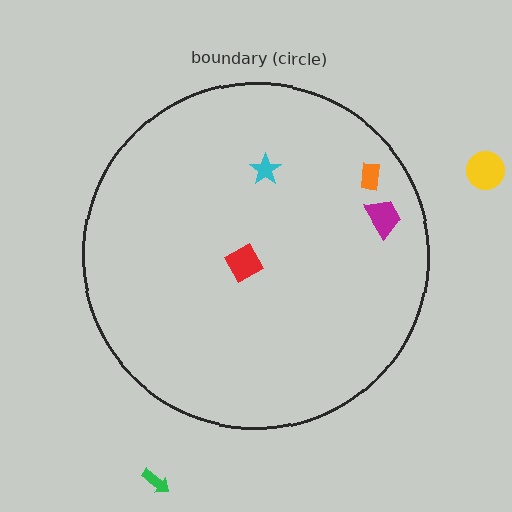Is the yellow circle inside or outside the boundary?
Outside.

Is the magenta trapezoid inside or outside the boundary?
Inside.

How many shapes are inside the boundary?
4 inside, 2 outside.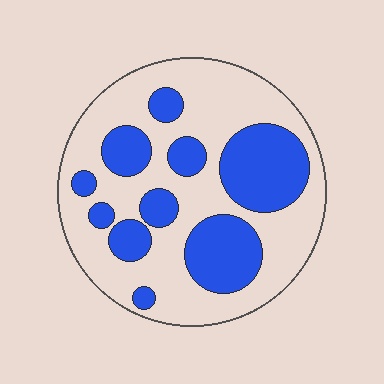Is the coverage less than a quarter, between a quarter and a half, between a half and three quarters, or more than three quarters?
Between a quarter and a half.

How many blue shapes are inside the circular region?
10.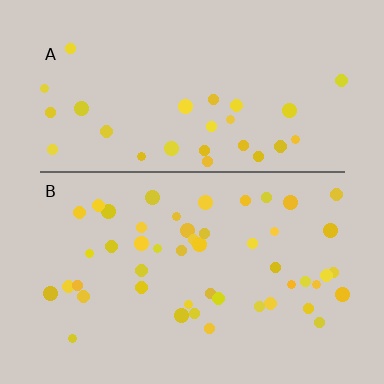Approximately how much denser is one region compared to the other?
Approximately 1.7× — region B over region A.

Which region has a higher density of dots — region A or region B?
B (the bottom).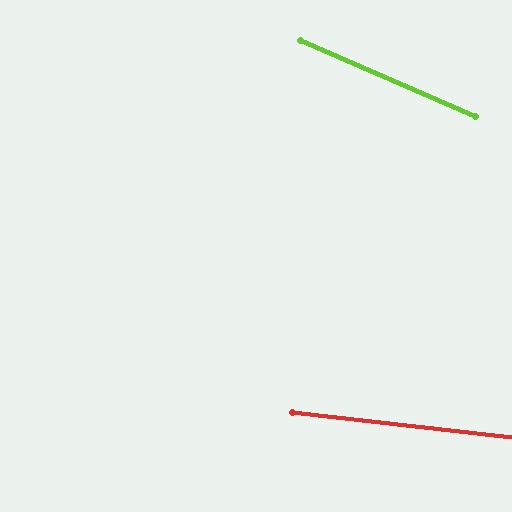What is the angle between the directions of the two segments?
Approximately 17 degrees.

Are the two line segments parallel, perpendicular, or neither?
Neither parallel nor perpendicular — they differ by about 17°.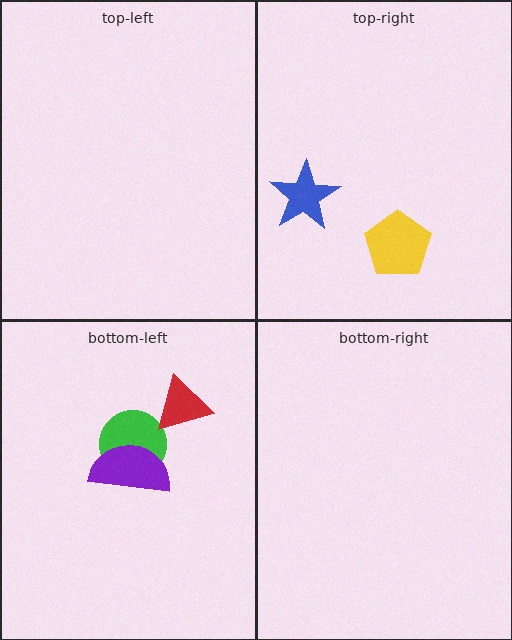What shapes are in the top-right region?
The yellow pentagon, the blue star.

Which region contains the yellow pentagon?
The top-right region.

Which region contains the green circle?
The bottom-left region.